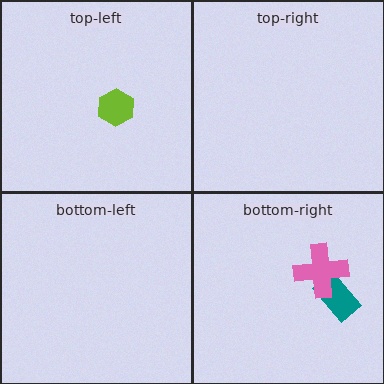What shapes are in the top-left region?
The lime hexagon.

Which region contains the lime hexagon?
The top-left region.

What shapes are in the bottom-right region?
The teal rectangle, the pink cross.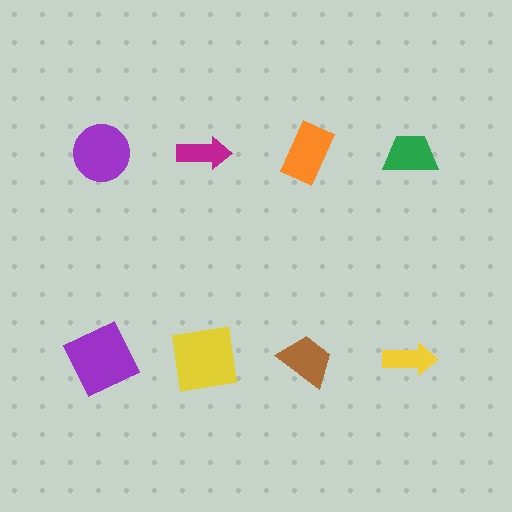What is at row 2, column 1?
A purple square.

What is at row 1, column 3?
An orange rectangle.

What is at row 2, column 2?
A yellow square.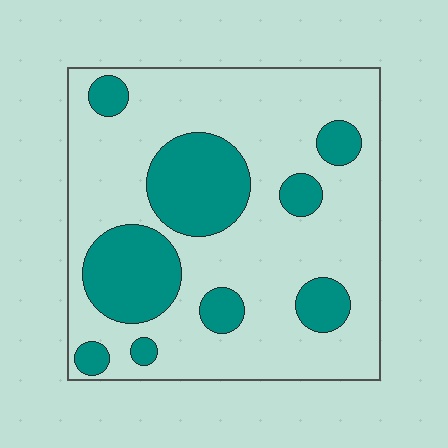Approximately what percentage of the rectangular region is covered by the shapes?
Approximately 25%.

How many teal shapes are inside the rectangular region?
9.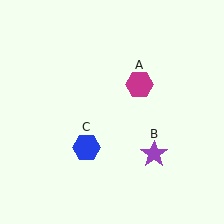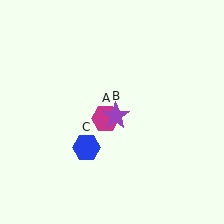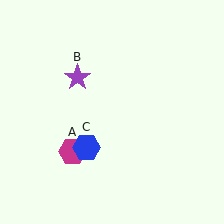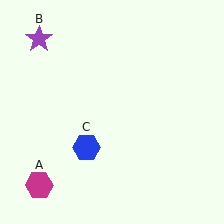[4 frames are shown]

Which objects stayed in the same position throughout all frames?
Blue hexagon (object C) remained stationary.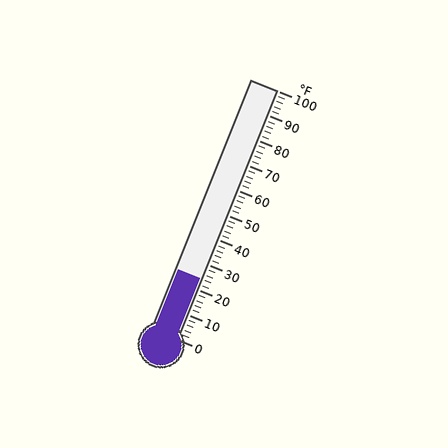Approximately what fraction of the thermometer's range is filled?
The thermometer is filled to approximately 25% of its range.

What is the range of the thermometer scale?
The thermometer scale ranges from 0°F to 100°F.